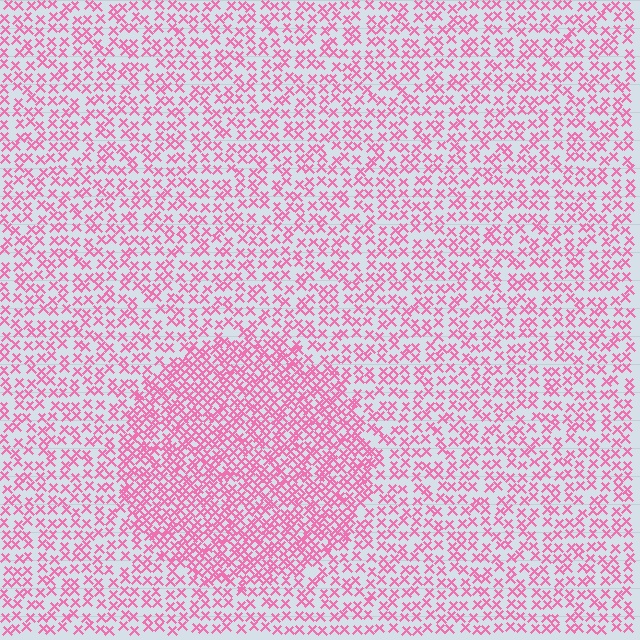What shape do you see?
I see a circle.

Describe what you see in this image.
The image contains small pink elements arranged at two different densities. A circle-shaped region is visible where the elements are more densely packed than the surrounding area.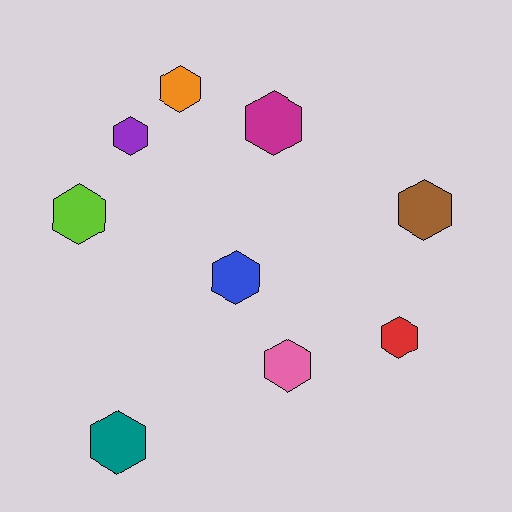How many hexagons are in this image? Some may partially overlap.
There are 9 hexagons.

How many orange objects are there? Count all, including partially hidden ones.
There is 1 orange object.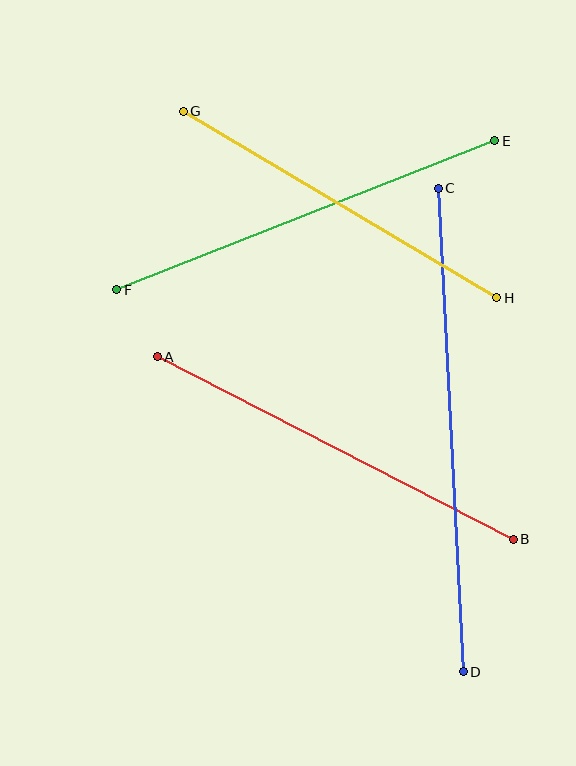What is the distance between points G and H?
The distance is approximately 365 pixels.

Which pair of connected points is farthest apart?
Points C and D are farthest apart.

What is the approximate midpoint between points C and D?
The midpoint is at approximately (451, 430) pixels.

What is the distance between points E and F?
The distance is approximately 406 pixels.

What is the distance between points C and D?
The distance is approximately 484 pixels.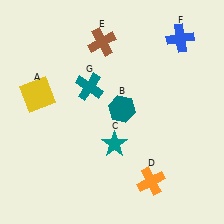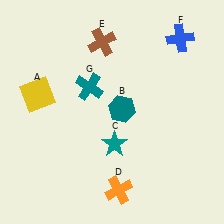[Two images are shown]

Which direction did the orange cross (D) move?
The orange cross (D) moved left.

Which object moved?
The orange cross (D) moved left.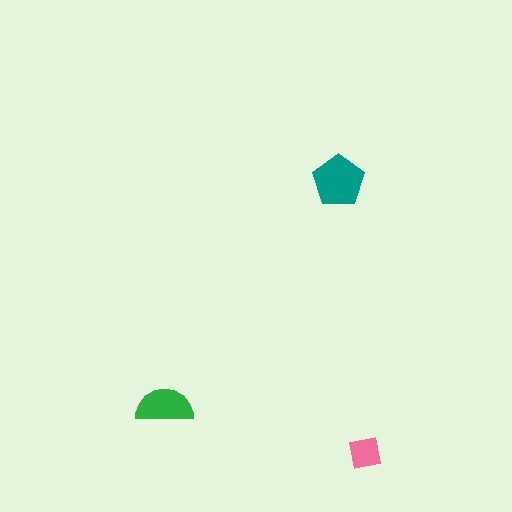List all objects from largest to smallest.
The teal pentagon, the green semicircle, the pink square.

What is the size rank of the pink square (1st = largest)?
3rd.